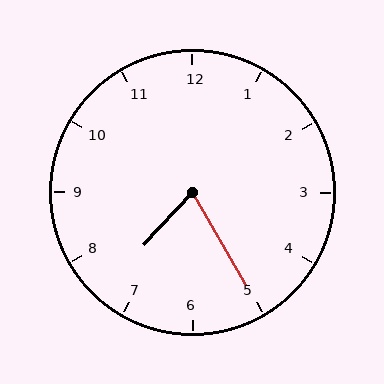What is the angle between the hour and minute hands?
Approximately 72 degrees.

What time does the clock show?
7:25.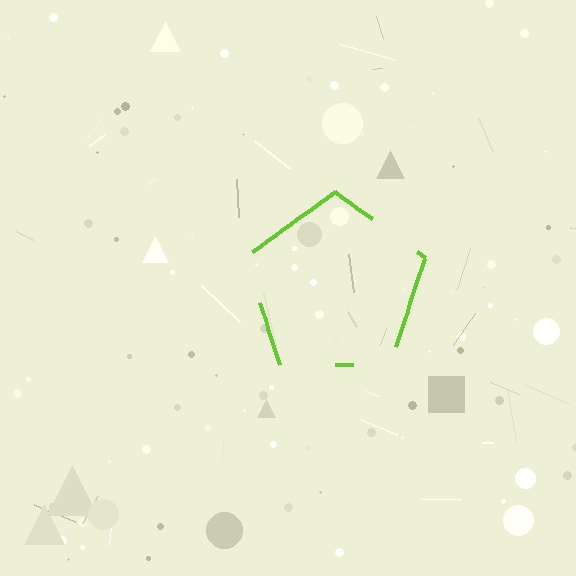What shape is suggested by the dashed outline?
The dashed outline suggests a pentagon.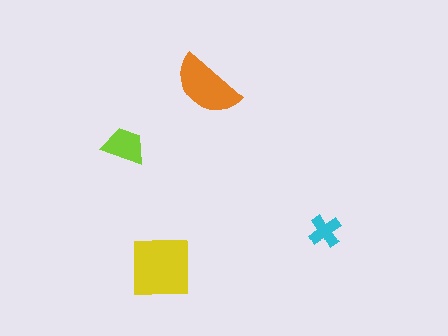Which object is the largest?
The yellow square.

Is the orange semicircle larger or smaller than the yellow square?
Smaller.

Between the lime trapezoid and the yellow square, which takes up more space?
The yellow square.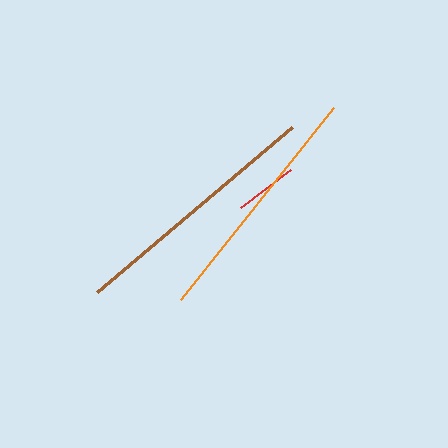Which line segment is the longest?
The brown line is the longest at approximately 255 pixels.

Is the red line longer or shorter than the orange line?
The orange line is longer than the red line.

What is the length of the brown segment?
The brown segment is approximately 255 pixels long.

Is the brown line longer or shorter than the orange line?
The brown line is longer than the orange line.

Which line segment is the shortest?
The red line is the shortest at approximately 63 pixels.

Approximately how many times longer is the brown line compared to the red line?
The brown line is approximately 4.1 times the length of the red line.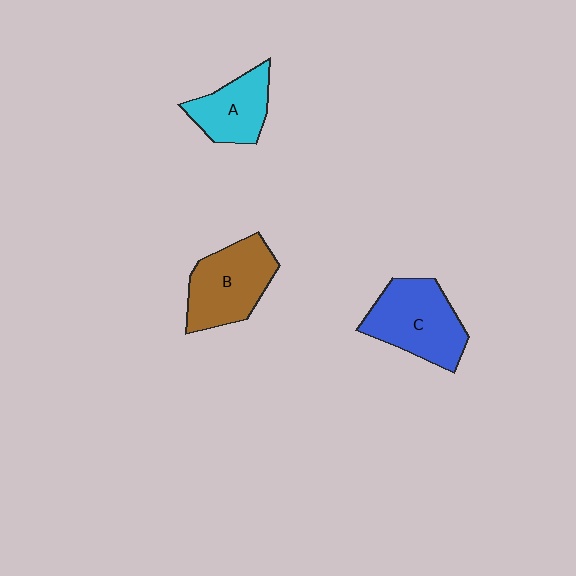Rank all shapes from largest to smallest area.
From largest to smallest: C (blue), B (brown), A (cyan).